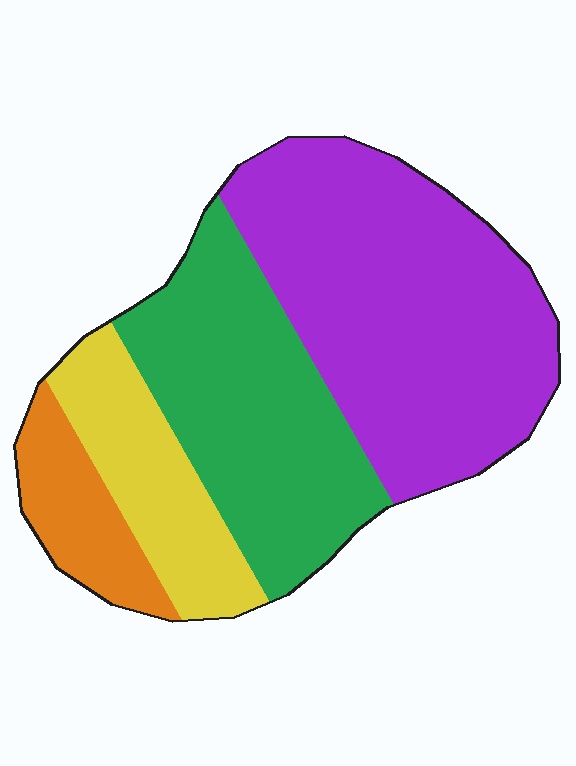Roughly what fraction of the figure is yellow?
Yellow covers 15% of the figure.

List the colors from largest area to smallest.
From largest to smallest: purple, green, yellow, orange.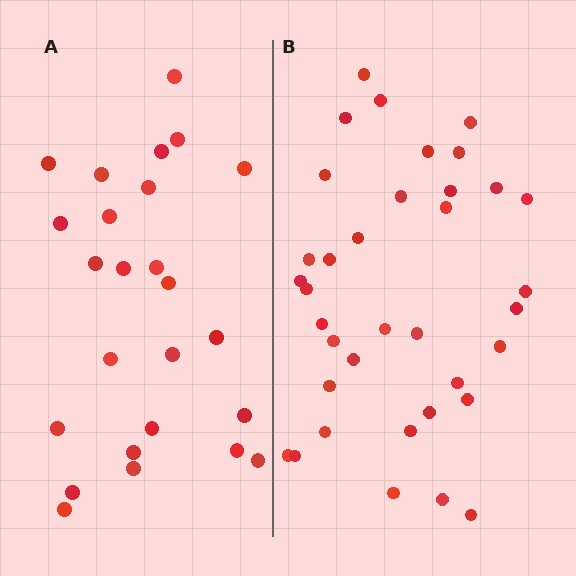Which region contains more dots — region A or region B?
Region B (the right region) has more dots.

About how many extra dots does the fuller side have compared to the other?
Region B has roughly 12 or so more dots than region A.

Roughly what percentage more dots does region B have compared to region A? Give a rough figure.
About 45% more.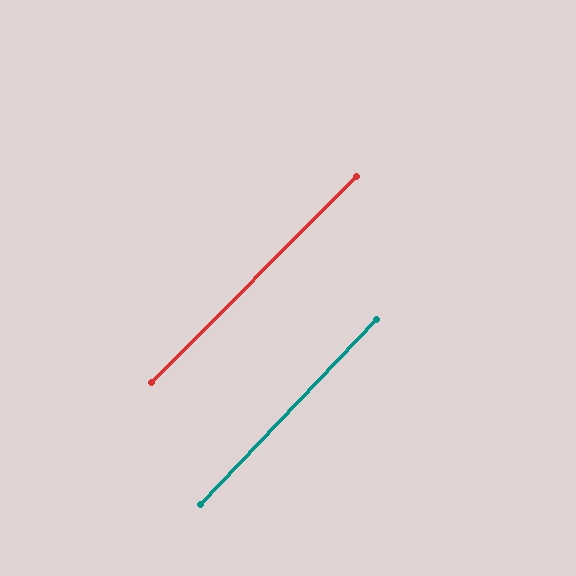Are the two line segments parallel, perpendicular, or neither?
Parallel — their directions differ by only 1.3°.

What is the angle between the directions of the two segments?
Approximately 1 degree.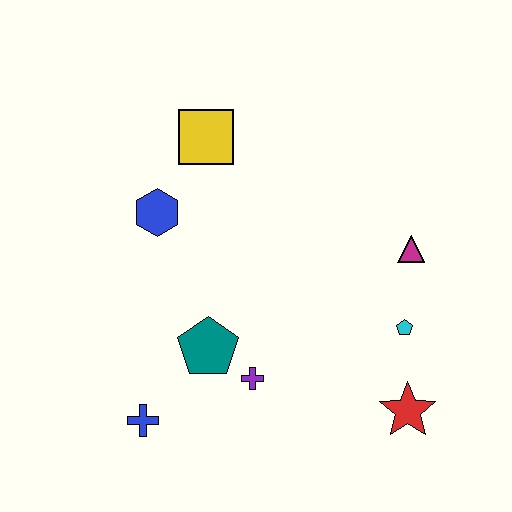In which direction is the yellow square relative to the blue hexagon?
The yellow square is above the blue hexagon.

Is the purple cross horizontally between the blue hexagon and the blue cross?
No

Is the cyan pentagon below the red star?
No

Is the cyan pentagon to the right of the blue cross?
Yes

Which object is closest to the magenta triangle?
The cyan pentagon is closest to the magenta triangle.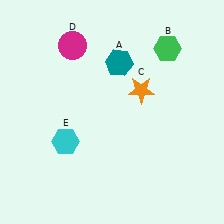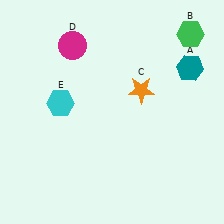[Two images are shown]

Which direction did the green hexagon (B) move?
The green hexagon (B) moved right.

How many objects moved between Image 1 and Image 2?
3 objects moved between the two images.